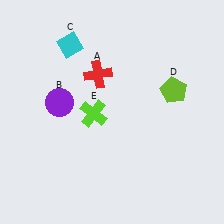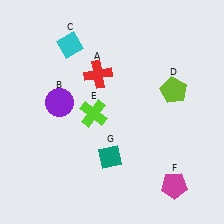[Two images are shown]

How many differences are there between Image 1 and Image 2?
There are 2 differences between the two images.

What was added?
A magenta pentagon (F), a teal diamond (G) were added in Image 2.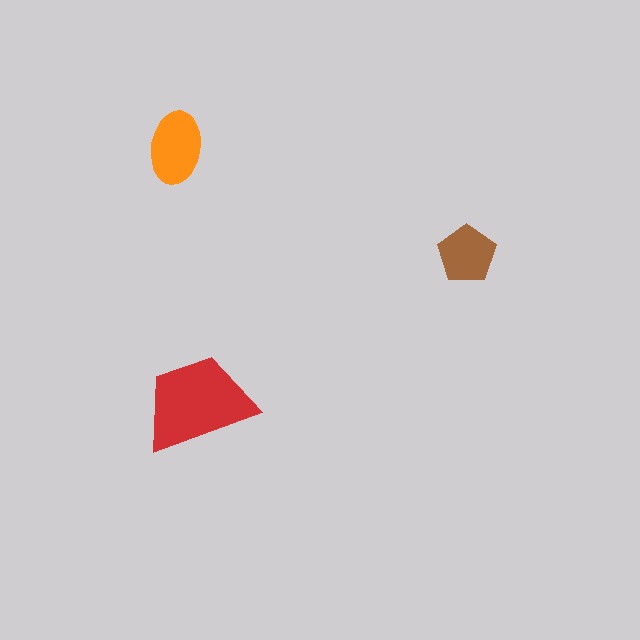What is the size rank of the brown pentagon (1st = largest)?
3rd.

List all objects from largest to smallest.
The red trapezoid, the orange ellipse, the brown pentagon.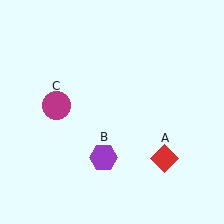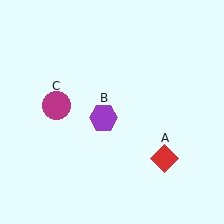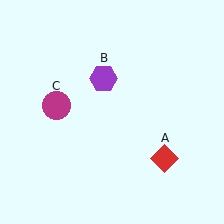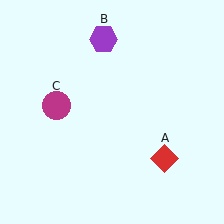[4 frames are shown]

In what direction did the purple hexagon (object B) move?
The purple hexagon (object B) moved up.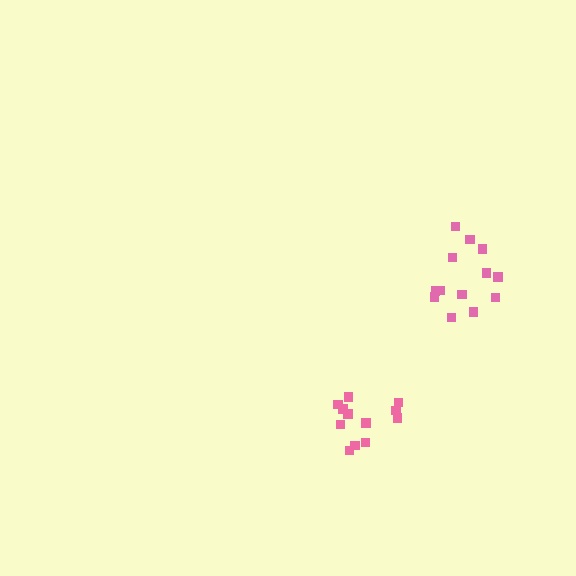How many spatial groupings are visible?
There are 2 spatial groupings.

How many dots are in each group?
Group 1: 13 dots, Group 2: 12 dots (25 total).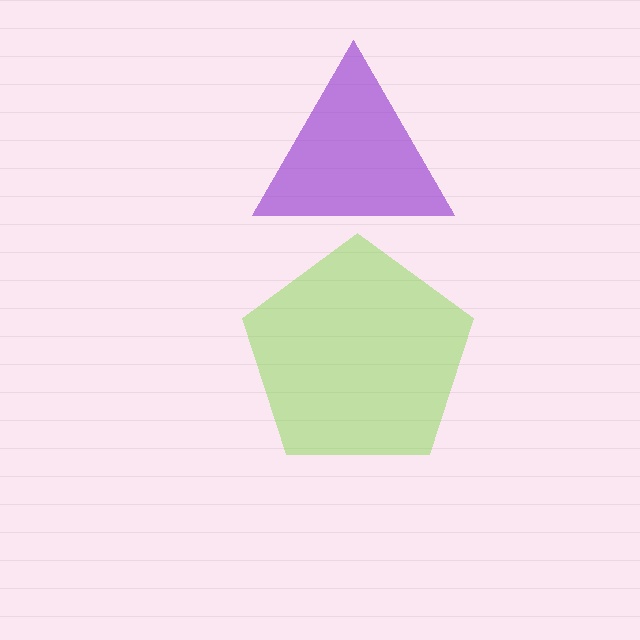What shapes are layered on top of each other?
The layered shapes are: a purple triangle, a lime pentagon.